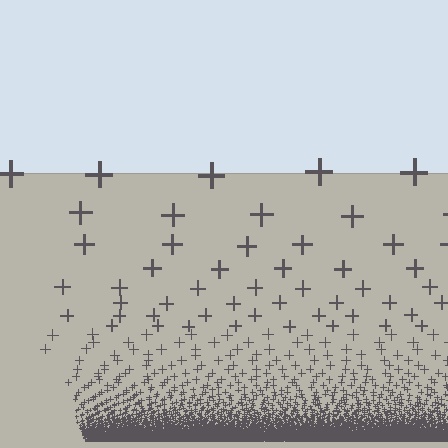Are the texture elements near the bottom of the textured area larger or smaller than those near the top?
Smaller. The gradient is inverted — elements near the bottom are smaller and denser.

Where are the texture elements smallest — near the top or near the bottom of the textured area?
Near the bottom.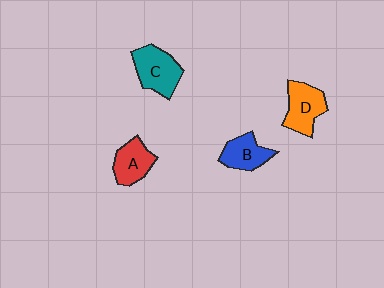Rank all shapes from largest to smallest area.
From largest to smallest: C (teal), D (orange), A (red), B (blue).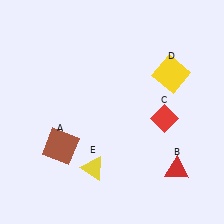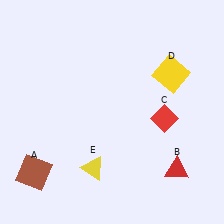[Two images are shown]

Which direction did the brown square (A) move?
The brown square (A) moved left.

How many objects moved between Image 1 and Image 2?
1 object moved between the two images.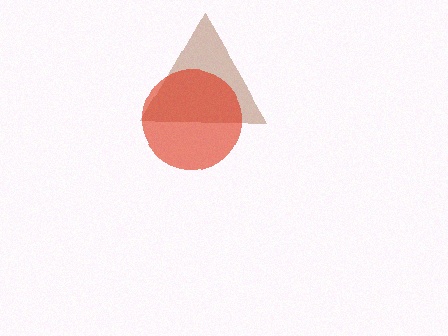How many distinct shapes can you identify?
There are 2 distinct shapes: a brown triangle, a red circle.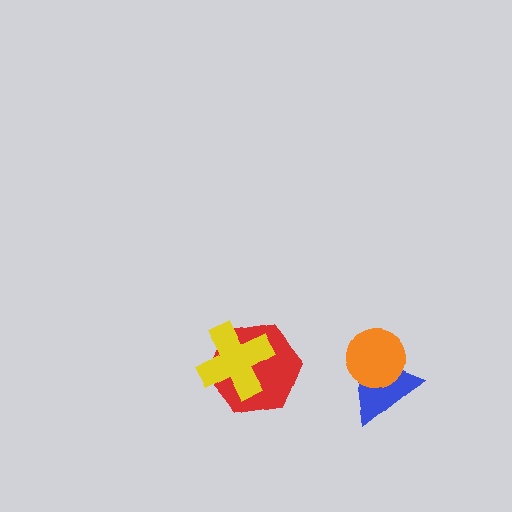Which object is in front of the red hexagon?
The yellow cross is in front of the red hexagon.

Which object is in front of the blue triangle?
The orange circle is in front of the blue triangle.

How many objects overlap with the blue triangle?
1 object overlaps with the blue triangle.